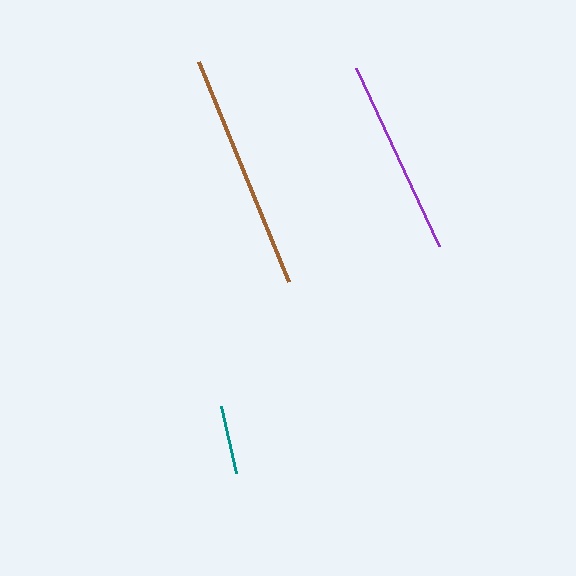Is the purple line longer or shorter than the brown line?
The brown line is longer than the purple line.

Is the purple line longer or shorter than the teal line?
The purple line is longer than the teal line.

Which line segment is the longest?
The brown line is the longest at approximately 238 pixels.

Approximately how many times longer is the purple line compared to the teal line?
The purple line is approximately 2.9 times the length of the teal line.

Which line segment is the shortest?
The teal line is the shortest at approximately 69 pixels.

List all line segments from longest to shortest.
From longest to shortest: brown, purple, teal.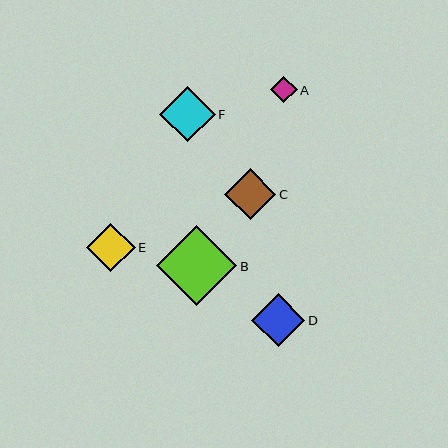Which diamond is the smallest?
Diamond A is the smallest with a size of approximately 27 pixels.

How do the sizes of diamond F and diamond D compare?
Diamond F and diamond D are approximately the same size.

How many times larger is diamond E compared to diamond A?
Diamond E is approximately 1.8 times the size of diamond A.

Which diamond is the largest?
Diamond B is the largest with a size of approximately 80 pixels.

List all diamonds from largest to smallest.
From largest to smallest: B, F, D, C, E, A.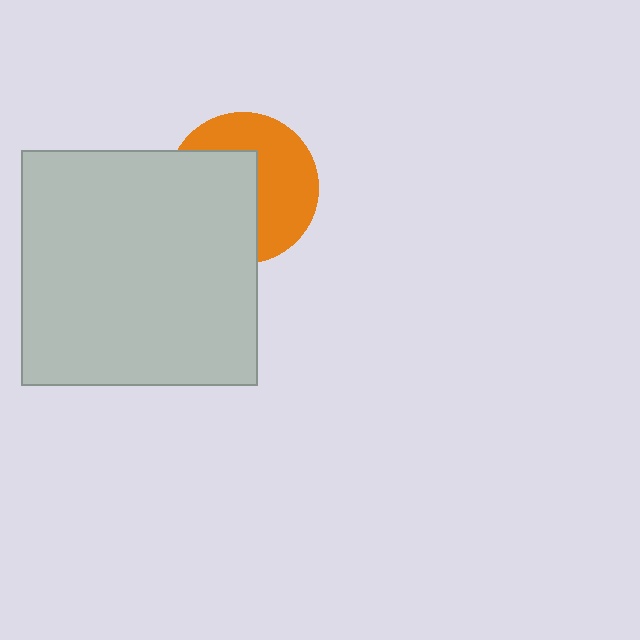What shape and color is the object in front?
The object in front is a light gray square.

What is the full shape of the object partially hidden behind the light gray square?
The partially hidden object is an orange circle.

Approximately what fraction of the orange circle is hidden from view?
Roughly 49% of the orange circle is hidden behind the light gray square.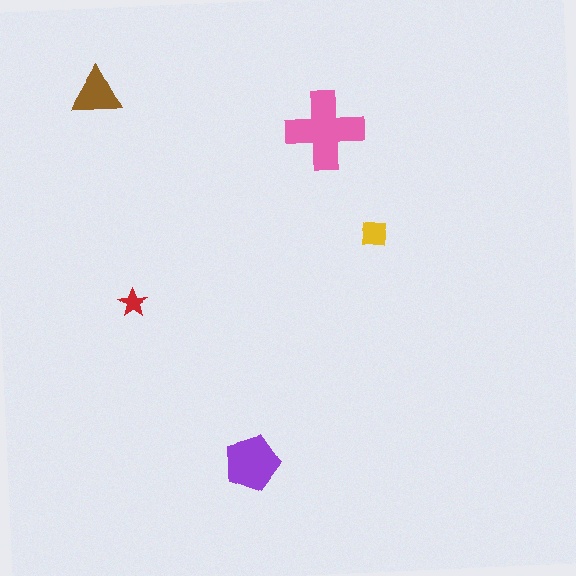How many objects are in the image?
There are 5 objects in the image.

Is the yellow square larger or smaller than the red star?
Larger.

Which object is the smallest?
The red star.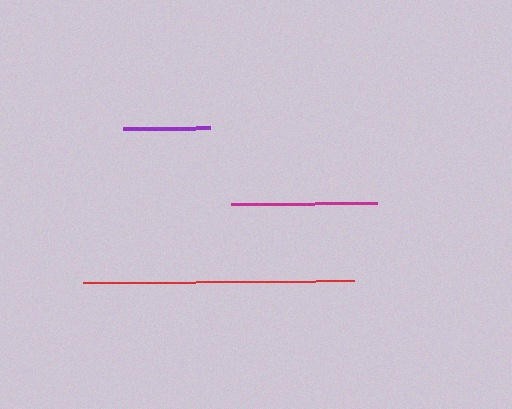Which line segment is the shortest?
The purple line is the shortest at approximately 87 pixels.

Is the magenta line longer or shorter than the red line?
The red line is longer than the magenta line.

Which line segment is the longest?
The red line is the longest at approximately 271 pixels.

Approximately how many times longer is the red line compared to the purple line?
The red line is approximately 3.1 times the length of the purple line.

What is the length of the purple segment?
The purple segment is approximately 87 pixels long.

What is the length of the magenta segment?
The magenta segment is approximately 147 pixels long.